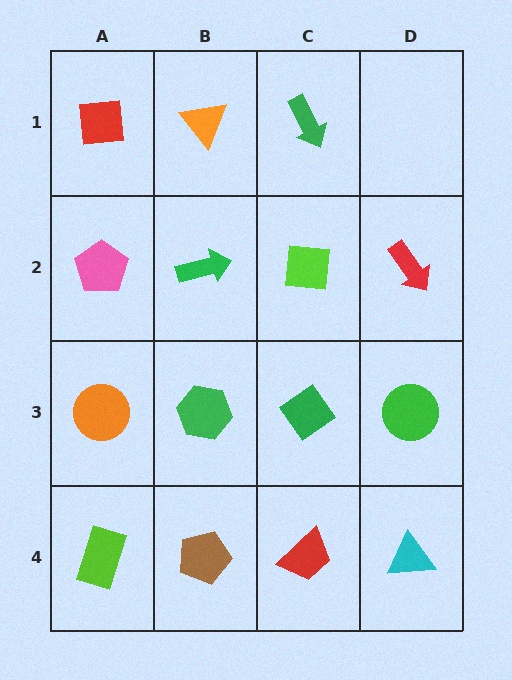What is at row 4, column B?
A brown pentagon.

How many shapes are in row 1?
3 shapes.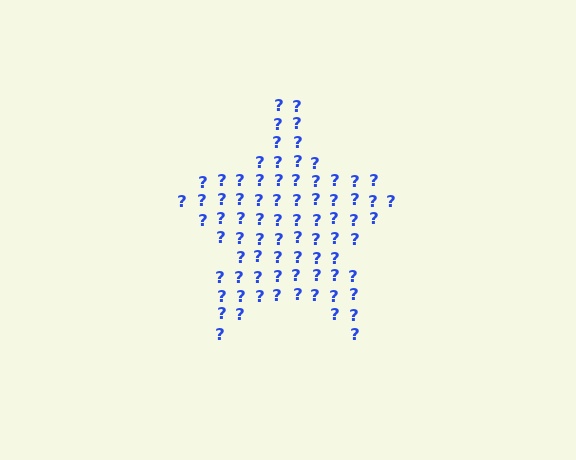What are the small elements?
The small elements are question marks.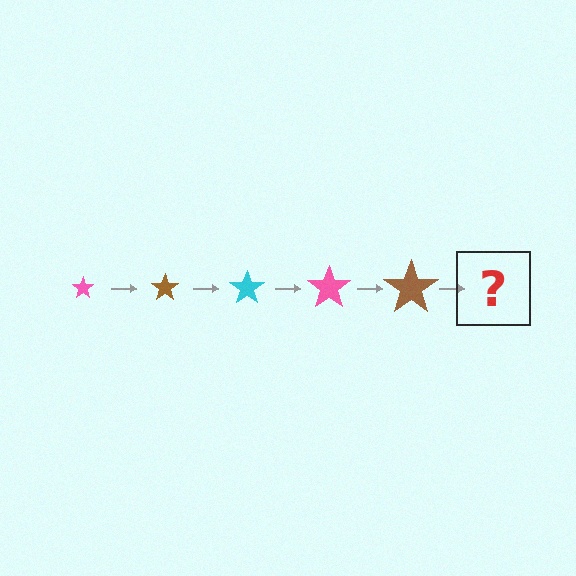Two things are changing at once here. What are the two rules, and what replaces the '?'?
The two rules are that the star grows larger each step and the color cycles through pink, brown, and cyan. The '?' should be a cyan star, larger than the previous one.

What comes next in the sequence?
The next element should be a cyan star, larger than the previous one.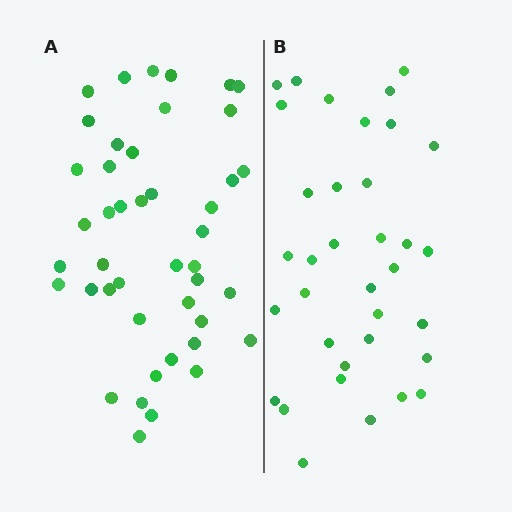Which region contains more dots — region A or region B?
Region A (the left region) has more dots.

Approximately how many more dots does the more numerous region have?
Region A has roughly 8 or so more dots than region B.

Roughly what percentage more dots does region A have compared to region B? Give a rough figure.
About 25% more.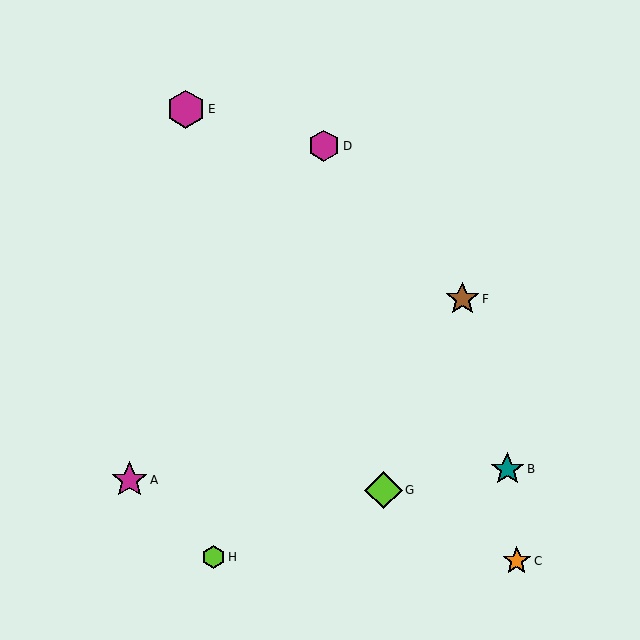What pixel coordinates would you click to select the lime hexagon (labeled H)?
Click at (213, 557) to select the lime hexagon H.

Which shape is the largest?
The magenta hexagon (labeled E) is the largest.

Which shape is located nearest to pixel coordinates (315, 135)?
The magenta hexagon (labeled D) at (324, 146) is nearest to that location.